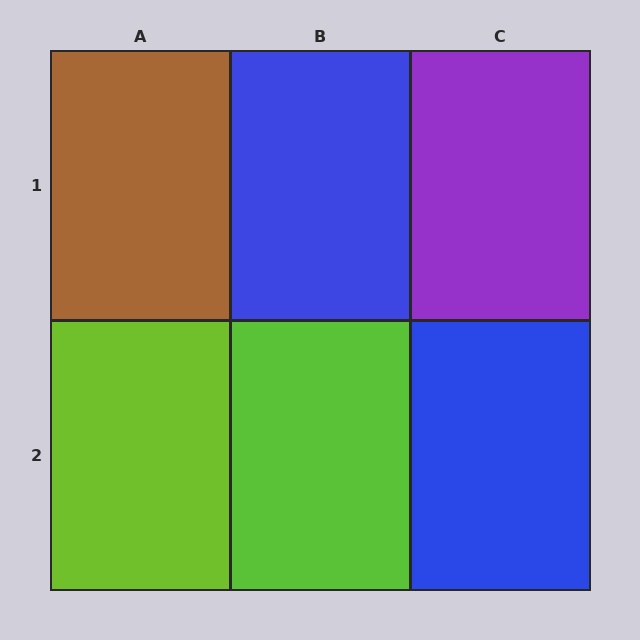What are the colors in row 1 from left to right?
Brown, blue, purple.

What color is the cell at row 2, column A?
Lime.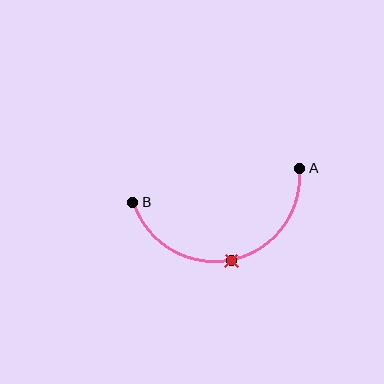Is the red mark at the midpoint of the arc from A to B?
Yes. The red mark lies on the arc at equal arc-length from both A and B — it is the arc midpoint.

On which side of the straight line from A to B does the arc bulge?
The arc bulges below the straight line connecting A and B.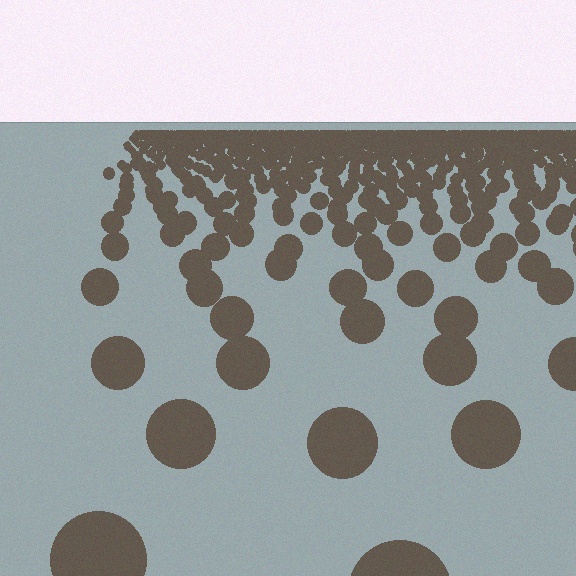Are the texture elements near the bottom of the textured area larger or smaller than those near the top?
Larger. Near the bottom, elements are closer to the viewer and appear at a bigger on-screen size.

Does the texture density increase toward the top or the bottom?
Density increases toward the top.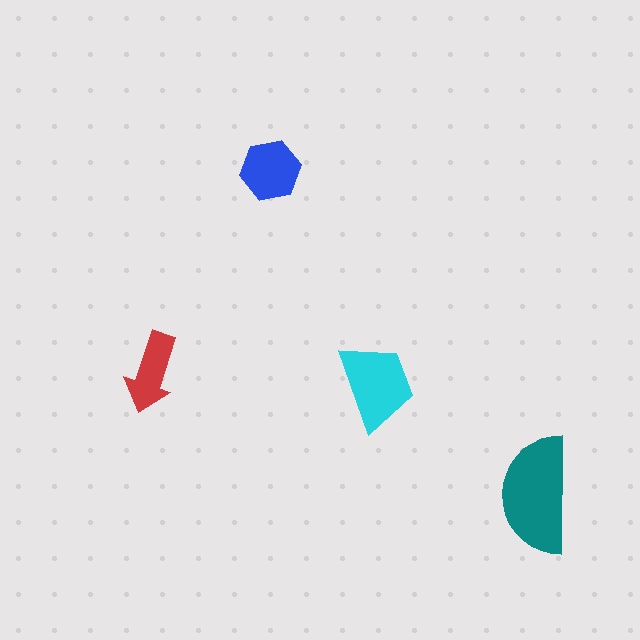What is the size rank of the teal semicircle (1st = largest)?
1st.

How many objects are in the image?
There are 4 objects in the image.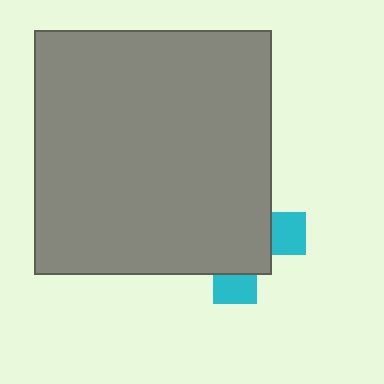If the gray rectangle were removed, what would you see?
You would see the complete cyan cross.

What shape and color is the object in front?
The object in front is a gray rectangle.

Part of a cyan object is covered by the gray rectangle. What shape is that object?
It is a cross.